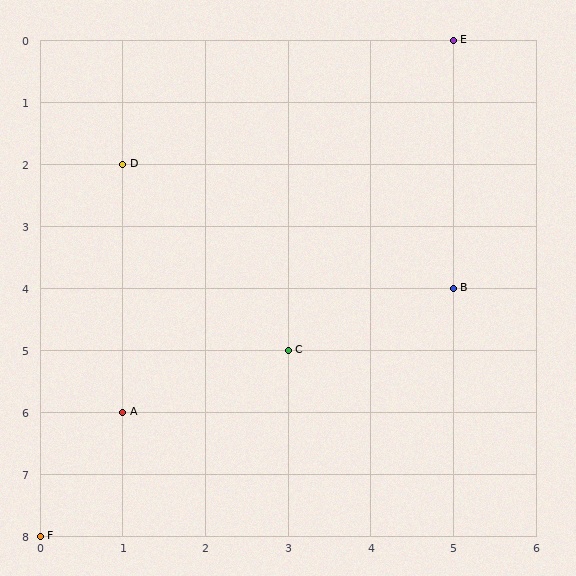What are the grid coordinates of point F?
Point F is at grid coordinates (0, 8).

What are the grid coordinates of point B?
Point B is at grid coordinates (5, 4).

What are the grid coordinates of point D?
Point D is at grid coordinates (1, 2).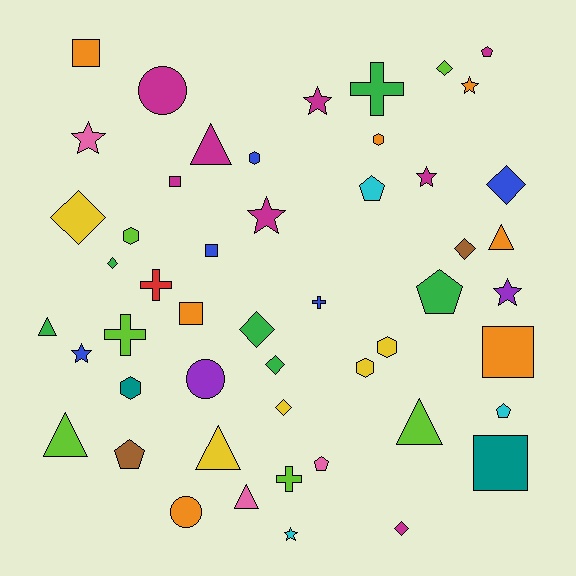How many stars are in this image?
There are 8 stars.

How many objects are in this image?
There are 50 objects.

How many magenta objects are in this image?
There are 8 magenta objects.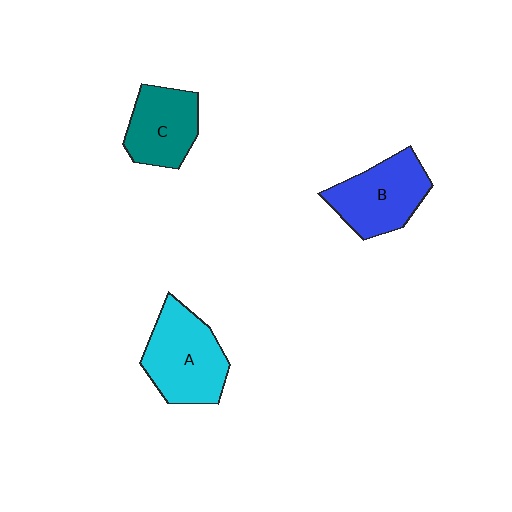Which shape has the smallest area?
Shape C (teal).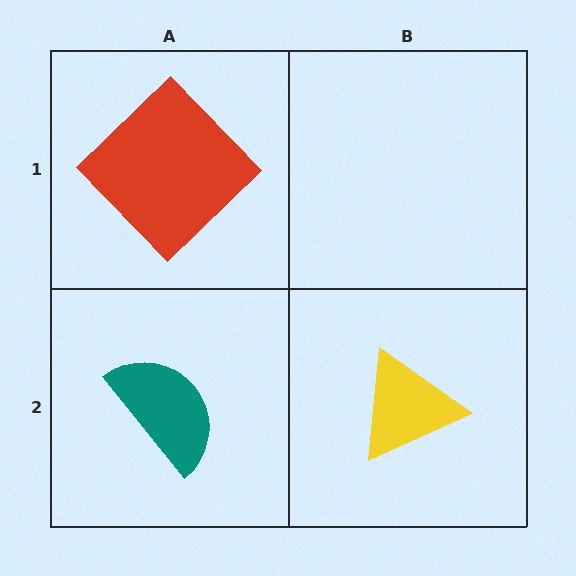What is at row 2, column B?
A yellow triangle.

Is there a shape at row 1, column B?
No, that cell is empty.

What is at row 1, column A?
A red diamond.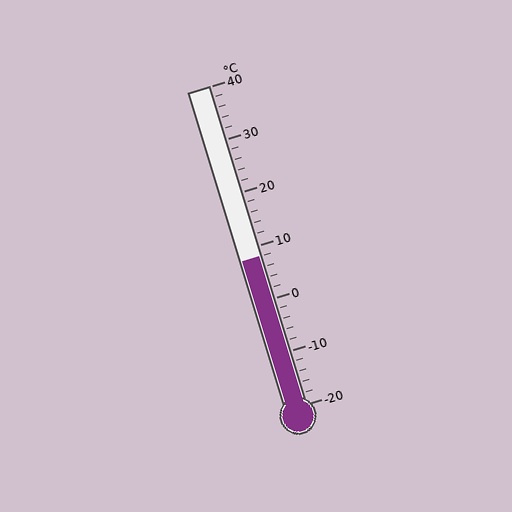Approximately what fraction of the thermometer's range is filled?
The thermometer is filled to approximately 45% of its range.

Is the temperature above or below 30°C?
The temperature is below 30°C.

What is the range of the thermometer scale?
The thermometer scale ranges from -20°C to 40°C.